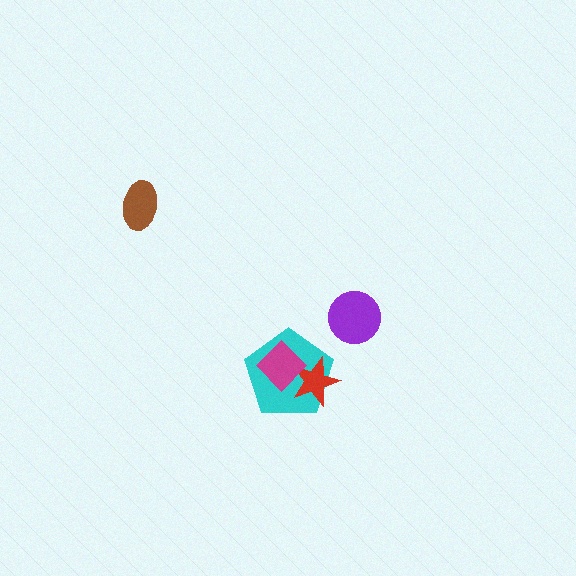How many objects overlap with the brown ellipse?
0 objects overlap with the brown ellipse.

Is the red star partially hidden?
Yes, it is partially covered by another shape.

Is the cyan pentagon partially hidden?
Yes, it is partially covered by another shape.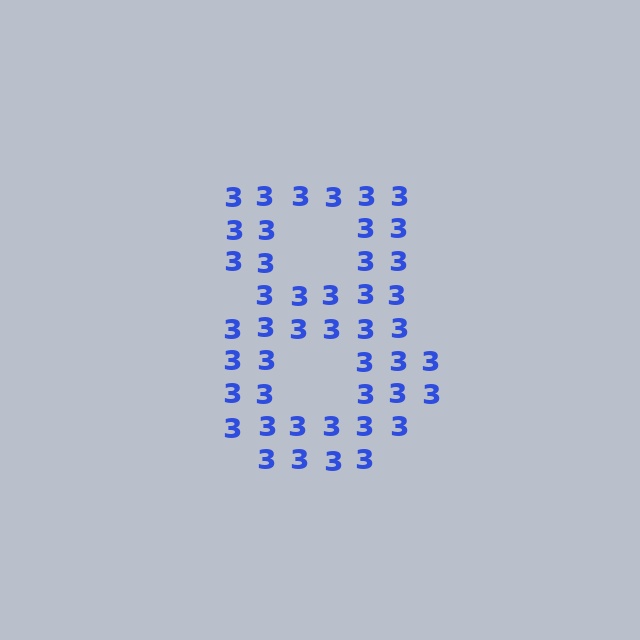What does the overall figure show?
The overall figure shows the digit 8.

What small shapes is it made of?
It is made of small digit 3's.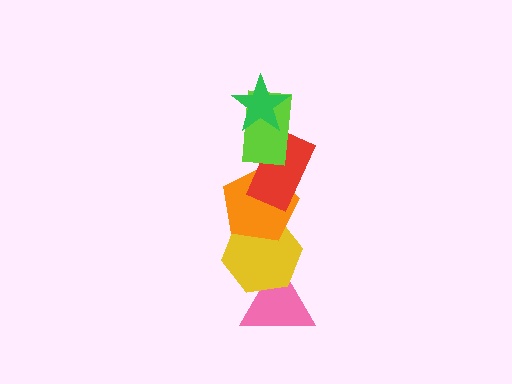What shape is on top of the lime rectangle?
The green star is on top of the lime rectangle.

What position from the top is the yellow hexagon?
The yellow hexagon is 5th from the top.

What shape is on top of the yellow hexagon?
The orange pentagon is on top of the yellow hexagon.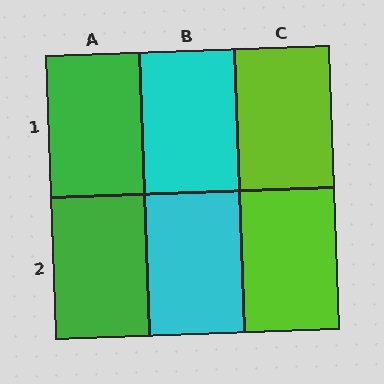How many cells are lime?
2 cells are lime.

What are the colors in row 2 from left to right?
Green, cyan, lime.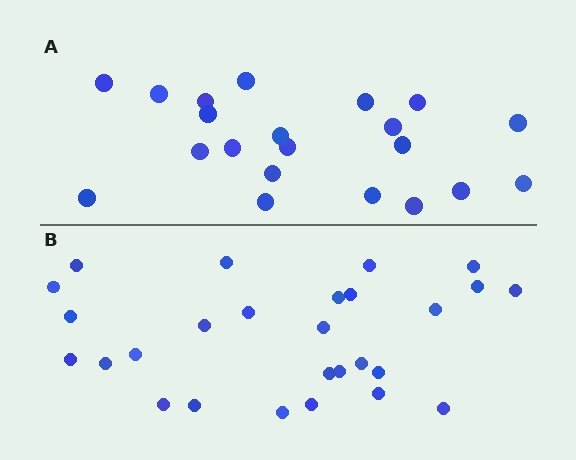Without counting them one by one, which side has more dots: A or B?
Region B (the bottom region) has more dots.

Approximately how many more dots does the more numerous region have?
Region B has about 6 more dots than region A.